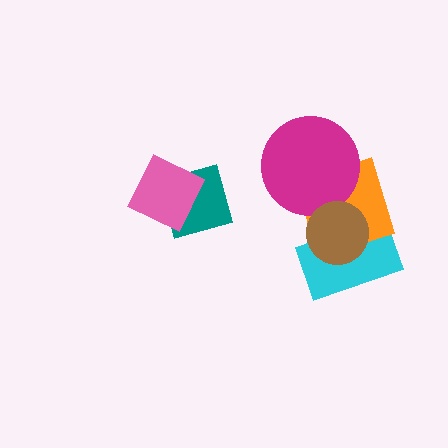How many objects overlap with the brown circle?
3 objects overlap with the brown circle.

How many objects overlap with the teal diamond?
1 object overlaps with the teal diamond.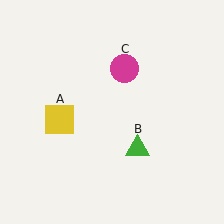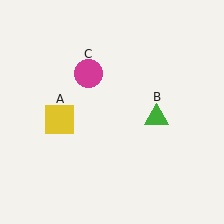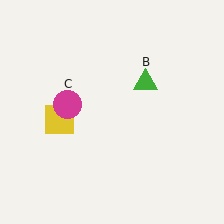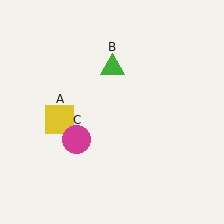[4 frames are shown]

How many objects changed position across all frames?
2 objects changed position: green triangle (object B), magenta circle (object C).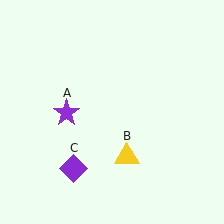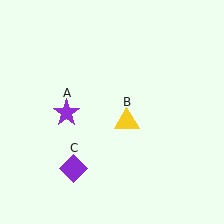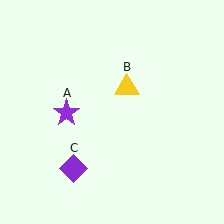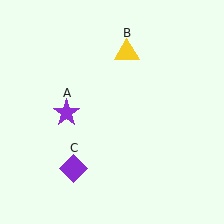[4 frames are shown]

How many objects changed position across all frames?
1 object changed position: yellow triangle (object B).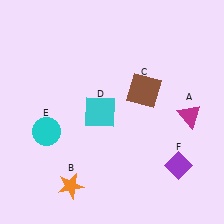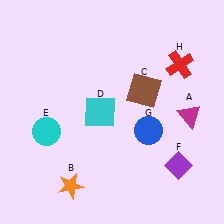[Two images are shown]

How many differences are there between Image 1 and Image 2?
There are 2 differences between the two images.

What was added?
A blue circle (G), a red cross (H) were added in Image 2.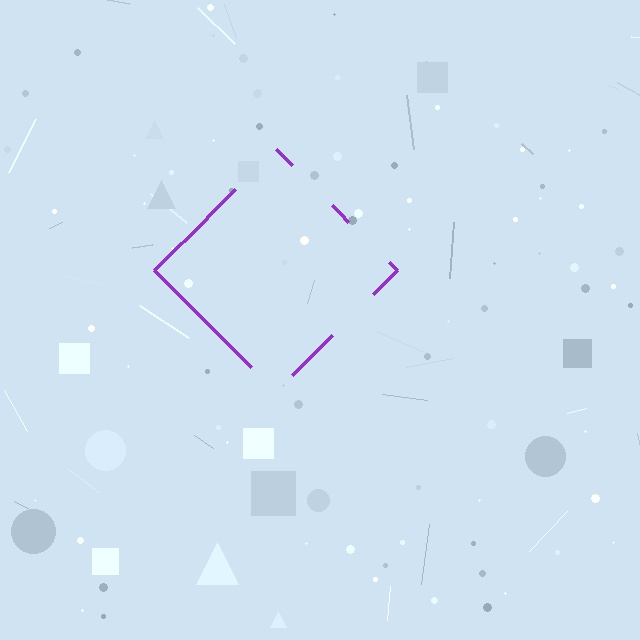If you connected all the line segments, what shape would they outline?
They would outline a diamond.